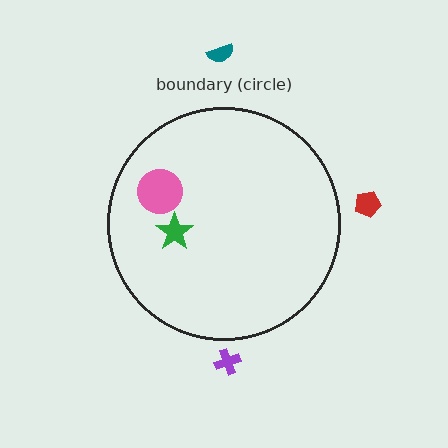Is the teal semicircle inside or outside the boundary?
Outside.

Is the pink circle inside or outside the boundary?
Inside.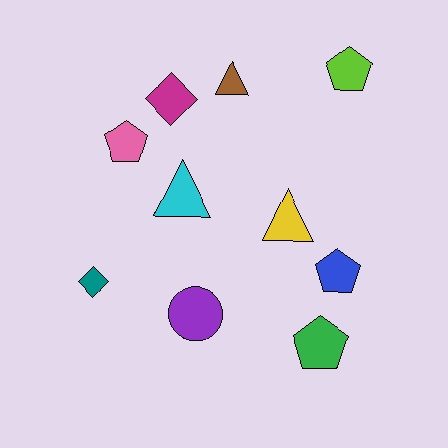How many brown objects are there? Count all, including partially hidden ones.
There is 1 brown object.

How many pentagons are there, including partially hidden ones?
There are 4 pentagons.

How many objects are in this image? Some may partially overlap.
There are 10 objects.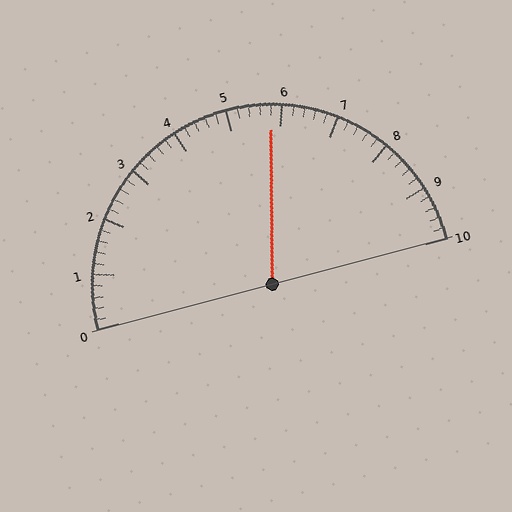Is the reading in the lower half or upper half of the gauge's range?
The reading is in the upper half of the range (0 to 10).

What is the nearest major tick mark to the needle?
The nearest major tick mark is 6.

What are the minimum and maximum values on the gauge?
The gauge ranges from 0 to 10.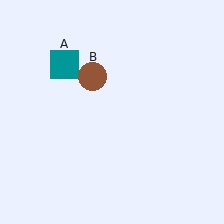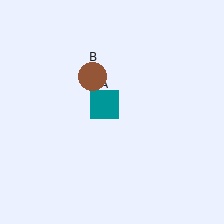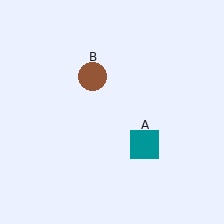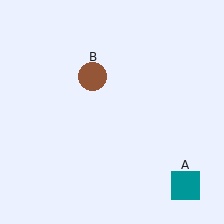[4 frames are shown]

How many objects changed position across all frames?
1 object changed position: teal square (object A).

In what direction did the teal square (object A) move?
The teal square (object A) moved down and to the right.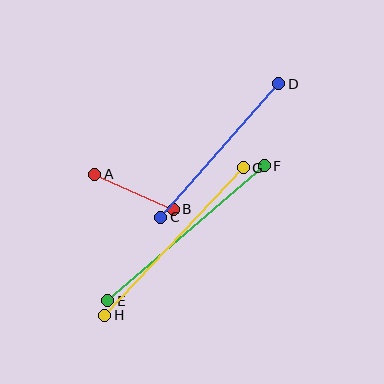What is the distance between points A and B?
The distance is approximately 86 pixels.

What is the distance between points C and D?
The distance is approximately 178 pixels.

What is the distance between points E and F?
The distance is approximately 207 pixels.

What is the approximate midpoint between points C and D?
The midpoint is at approximately (220, 150) pixels.